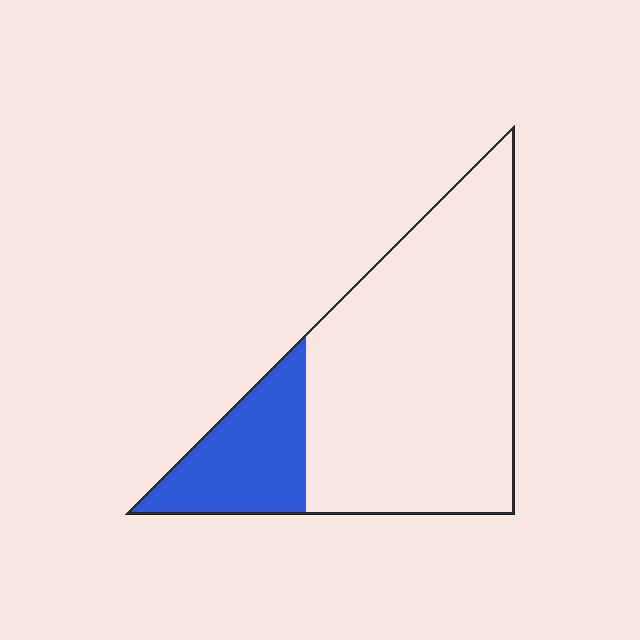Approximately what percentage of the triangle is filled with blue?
Approximately 20%.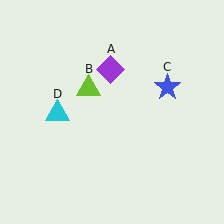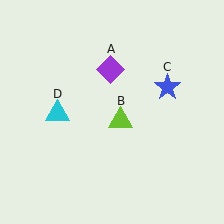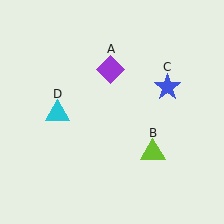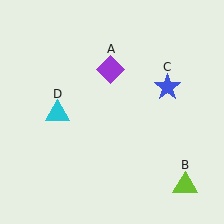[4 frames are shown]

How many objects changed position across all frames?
1 object changed position: lime triangle (object B).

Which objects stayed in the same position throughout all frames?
Purple diamond (object A) and blue star (object C) and cyan triangle (object D) remained stationary.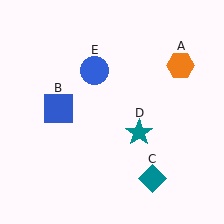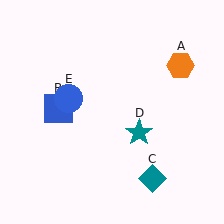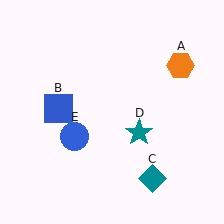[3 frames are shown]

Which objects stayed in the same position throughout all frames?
Orange hexagon (object A) and blue square (object B) and teal diamond (object C) and teal star (object D) remained stationary.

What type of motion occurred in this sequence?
The blue circle (object E) rotated counterclockwise around the center of the scene.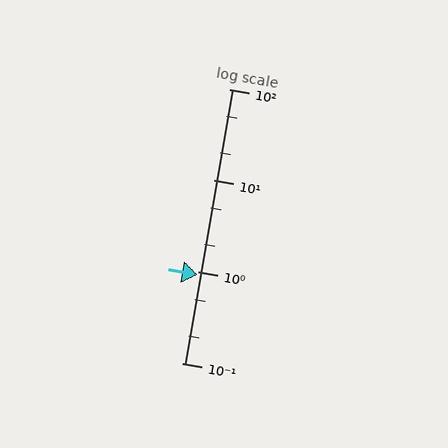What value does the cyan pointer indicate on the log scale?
The pointer indicates approximately 0.92.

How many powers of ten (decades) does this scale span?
The scale spans 3 decades, from 0.1 to 100.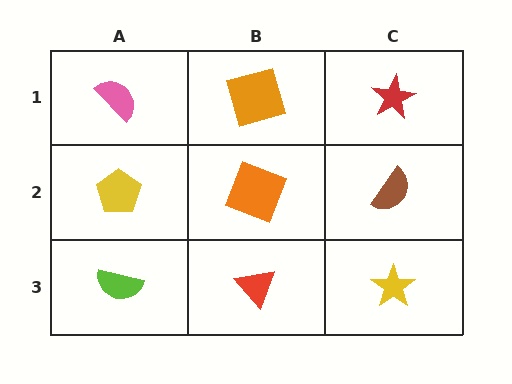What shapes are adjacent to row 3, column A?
A yellow pentagon (row 2, column A), a red triangle (row 3, column B).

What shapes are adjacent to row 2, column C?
A red star (row 1, column C), a yellow star (row 3, column C), an orange square (row 2, column B).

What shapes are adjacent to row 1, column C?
A brown semicircle (row 2, column C), an orange square (row 1, column B).